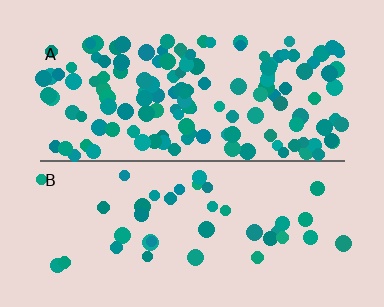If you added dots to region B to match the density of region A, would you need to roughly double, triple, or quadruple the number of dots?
Approximately triple.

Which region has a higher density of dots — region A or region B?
A (the top).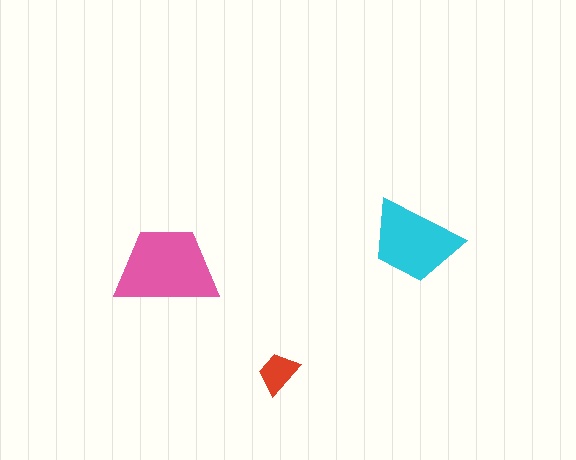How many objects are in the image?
There are 3 objects in the image.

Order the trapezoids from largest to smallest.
the pink one, the cyan one, the red one.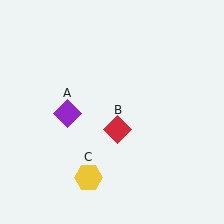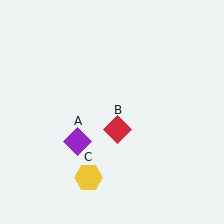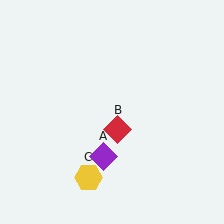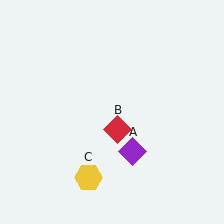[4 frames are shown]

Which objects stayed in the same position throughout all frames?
Red diamond (object B) and yellow hexagon (object C) remained stationary.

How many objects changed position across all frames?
1 object changed position: purple diamond (object A).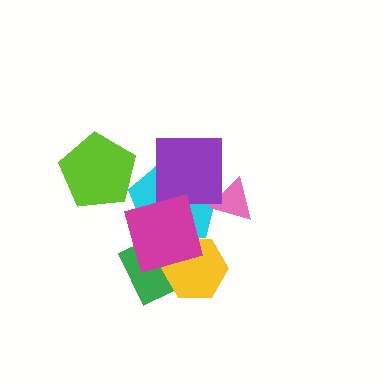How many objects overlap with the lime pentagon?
0 objects overlap with the lime pentagon.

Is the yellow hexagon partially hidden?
Yes, it is partially covered by another shape.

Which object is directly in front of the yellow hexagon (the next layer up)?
The cyan pentagon is directly in front of the yellow hexagon.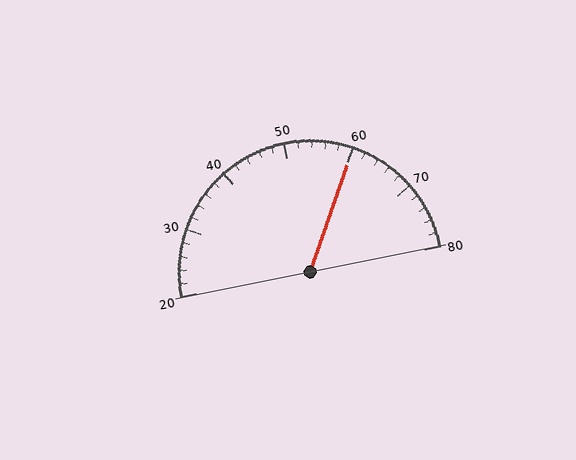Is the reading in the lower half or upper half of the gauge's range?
The reading is in the upper half of the range (20 to 80).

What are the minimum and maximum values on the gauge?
The gauge ranges from 20 to 80.